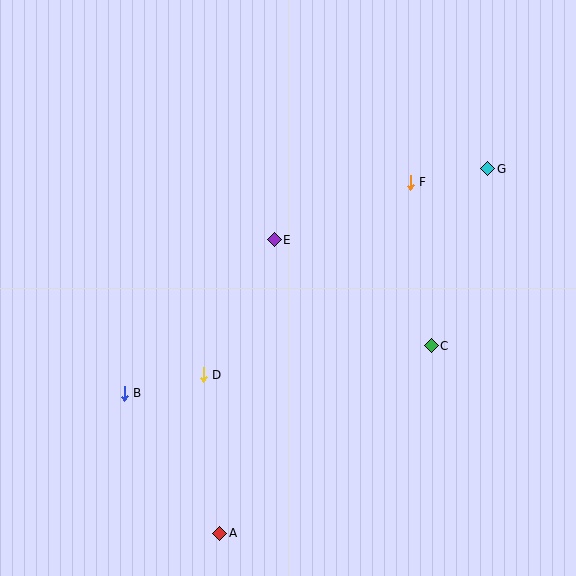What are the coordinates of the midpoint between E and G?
The midpoint between E and G is at (381, 204).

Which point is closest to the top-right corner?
Point G is closest to the top-right corner.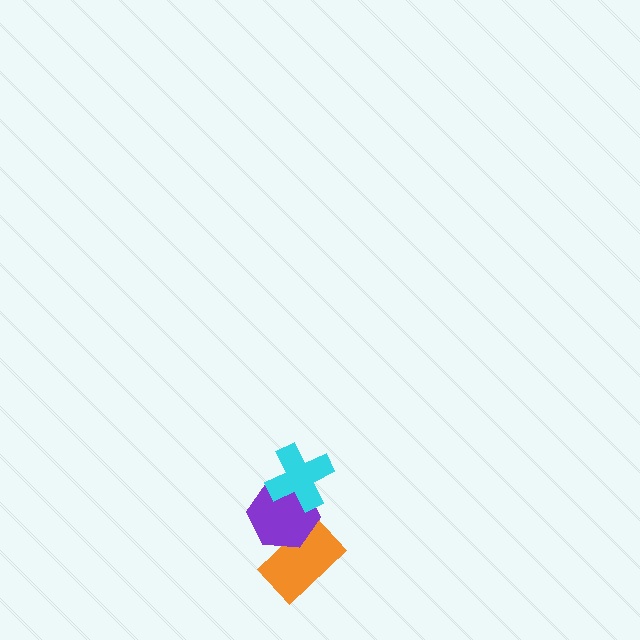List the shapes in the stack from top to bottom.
From top to bottom: the cyan cross, the purple hexagon, the orange rectangle.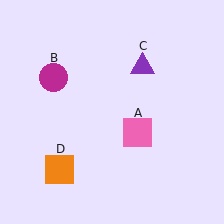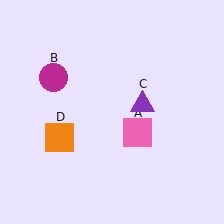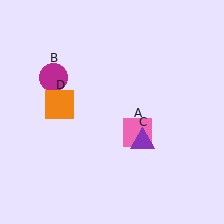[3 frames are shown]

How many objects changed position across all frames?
2 objects changed position: purple triangle (object C), orange square (object D).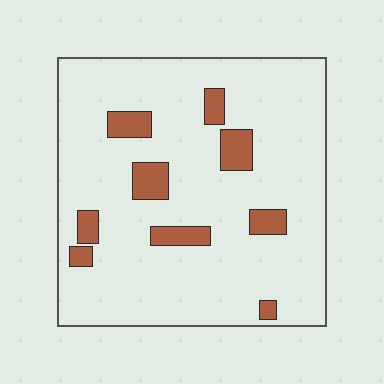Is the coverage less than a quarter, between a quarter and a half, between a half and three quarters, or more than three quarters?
Less than a quarter.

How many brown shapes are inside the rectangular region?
9.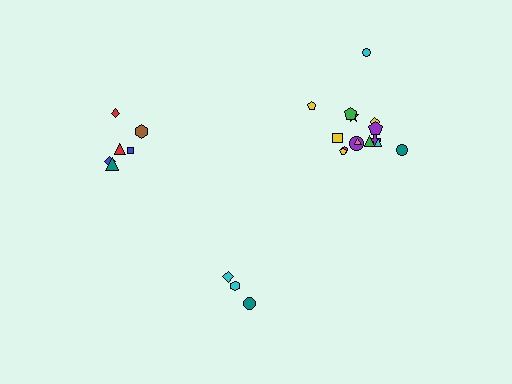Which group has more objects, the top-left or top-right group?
The top-right group.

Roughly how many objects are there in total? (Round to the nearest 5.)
Roughly 25 objects in total.